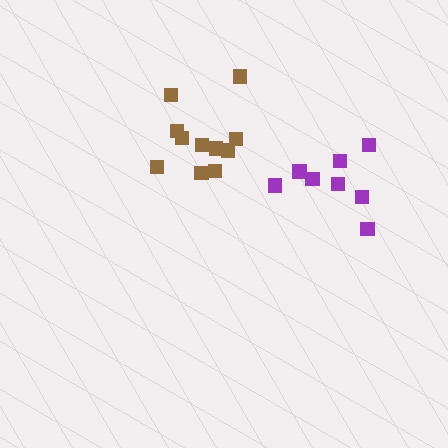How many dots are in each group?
Group 1: 8 dots, Group 2: 11 dots (19 total).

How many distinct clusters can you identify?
There are 2 distinct clusters.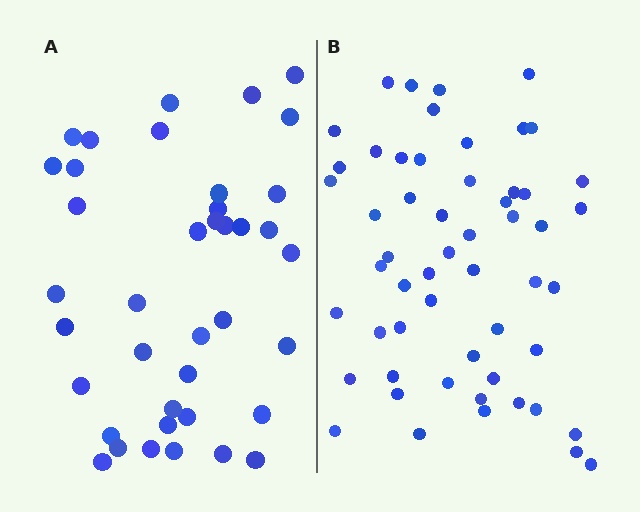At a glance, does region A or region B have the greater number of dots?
Region B (the right region) has more dots.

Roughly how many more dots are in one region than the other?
Region B has approximately 15 more dots than region A.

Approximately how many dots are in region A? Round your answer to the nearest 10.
About 40 dots. (The exact count is 39, which rounds to 40.)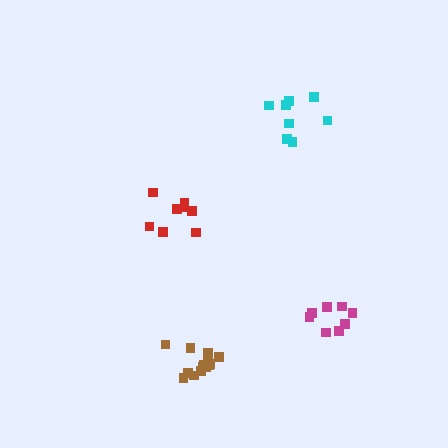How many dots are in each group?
Group 1: 8 dots, Group 2: 14 dots, Group 3: 8 dots, Group 4: 8 dots (38 total).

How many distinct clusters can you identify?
There are 4 distinct clusters.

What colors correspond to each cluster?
The clusters are colored: magenta, brown, red, cyan.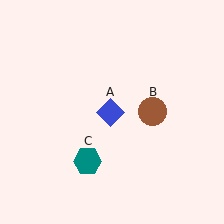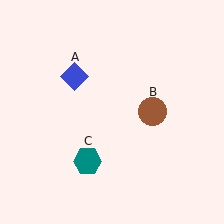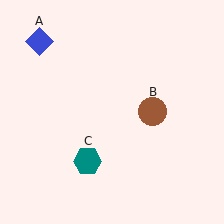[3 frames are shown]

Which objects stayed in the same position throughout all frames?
Brown circle (object B) and teal hexagon (object C) remained stationary.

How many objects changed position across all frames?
1 object changed position: blue diamond (object A).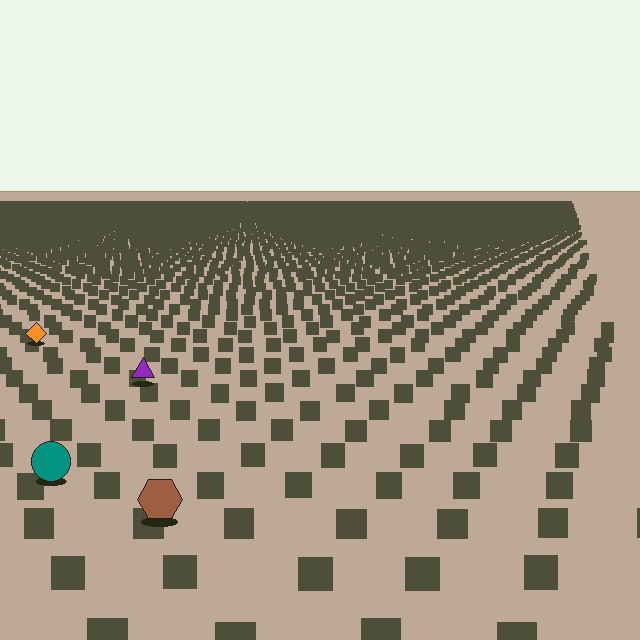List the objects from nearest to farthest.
From nearest to farthest: the brown hexagon, the teal circle, the purple triangle, the orange diamond.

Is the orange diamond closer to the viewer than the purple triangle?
No. The purple triangle is closer — you can tell from the texture gradient: the ground texture is coarser near it.